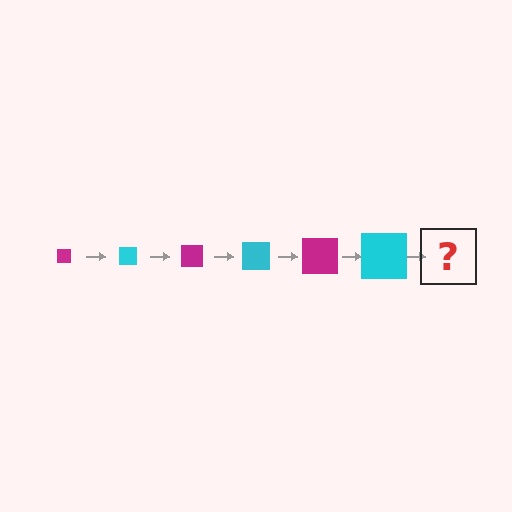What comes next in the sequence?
The next element should be a magenta square, larger than the previous one.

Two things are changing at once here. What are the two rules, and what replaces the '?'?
The two rules are that the square grows larger each step and the color cycles through magenta and cyan. The '?' should be a magenta square, larger than the previous one.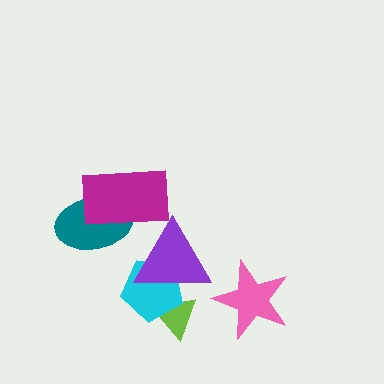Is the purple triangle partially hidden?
No, no other shape covers it.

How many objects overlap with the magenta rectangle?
1 object overlaps with the magenta rectangle.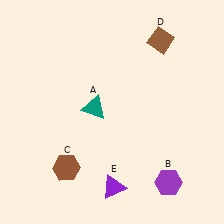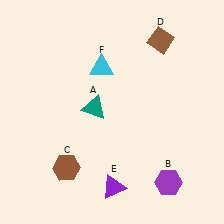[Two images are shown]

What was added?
A cyan triangle (F) was added in Image 2.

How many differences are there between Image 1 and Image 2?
There is 1 difference between the two images.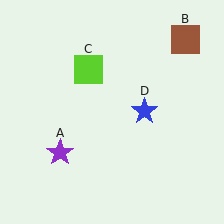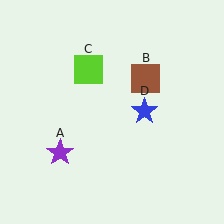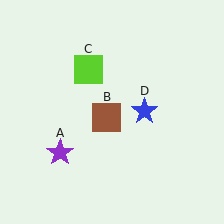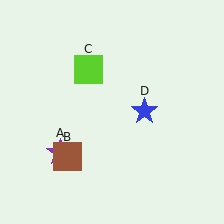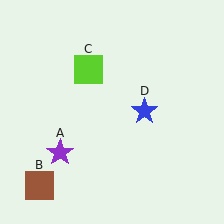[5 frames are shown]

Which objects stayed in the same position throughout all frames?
Purple star (object A) and lime square (object C) and blue star (object D) remained stationary.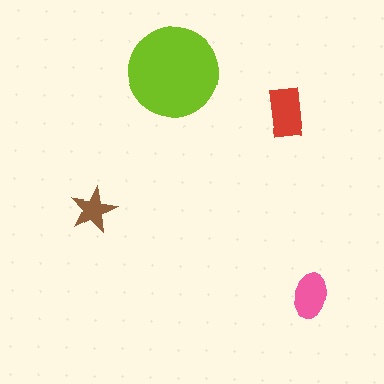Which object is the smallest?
The brown star.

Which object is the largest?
The lime circle.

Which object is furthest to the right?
The pink ellipse is rightmost.